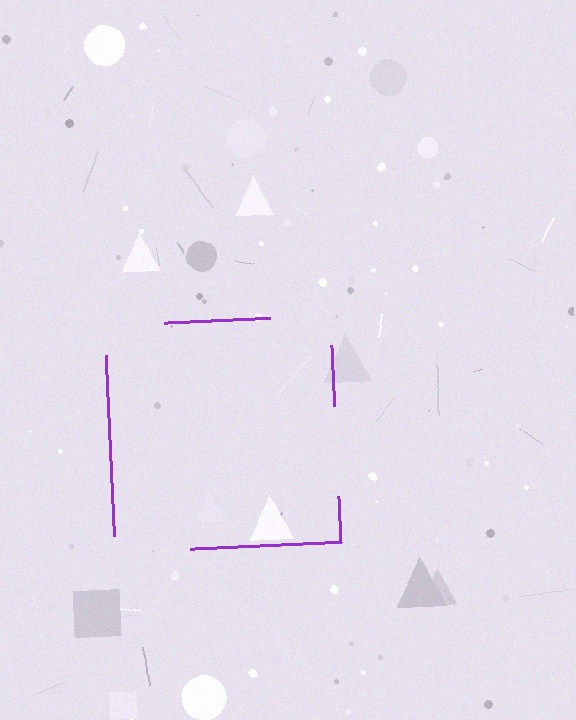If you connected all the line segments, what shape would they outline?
They would outline a square.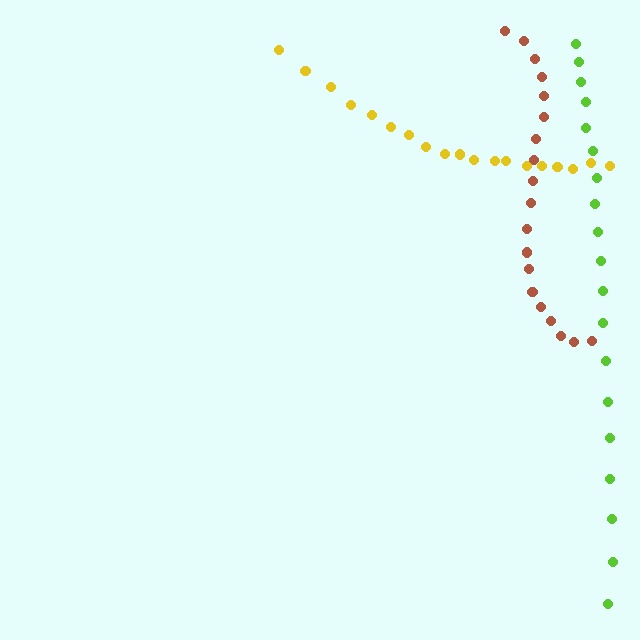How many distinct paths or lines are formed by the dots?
There are 3 distinct paths.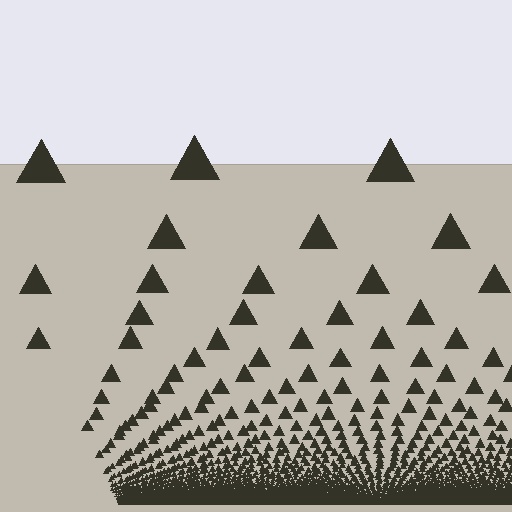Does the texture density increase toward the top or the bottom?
Density increases toward the bottom.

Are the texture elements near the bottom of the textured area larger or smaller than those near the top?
Smaller. The gradient is inverted — elements near the bottom are smaller and denser.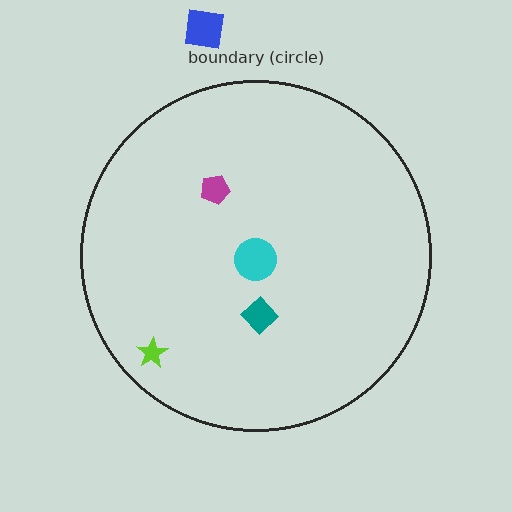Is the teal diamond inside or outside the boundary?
Inside.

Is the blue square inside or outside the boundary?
Outside.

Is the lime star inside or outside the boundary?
Inside.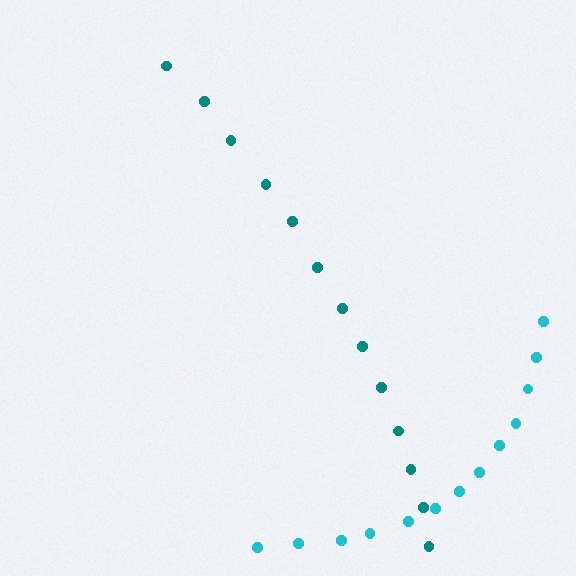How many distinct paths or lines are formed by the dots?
There are 2 distinct paths.